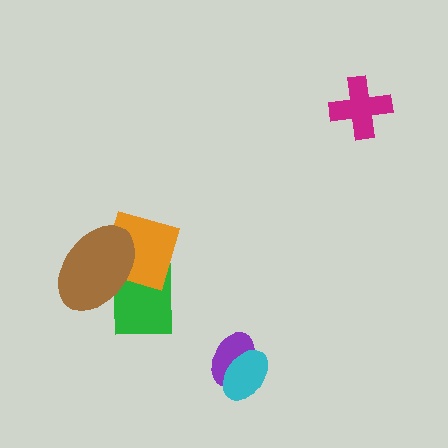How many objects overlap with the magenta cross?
0 objects overlap with the magenta cross.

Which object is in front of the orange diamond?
The brown ellipse is in front of the orange diamond.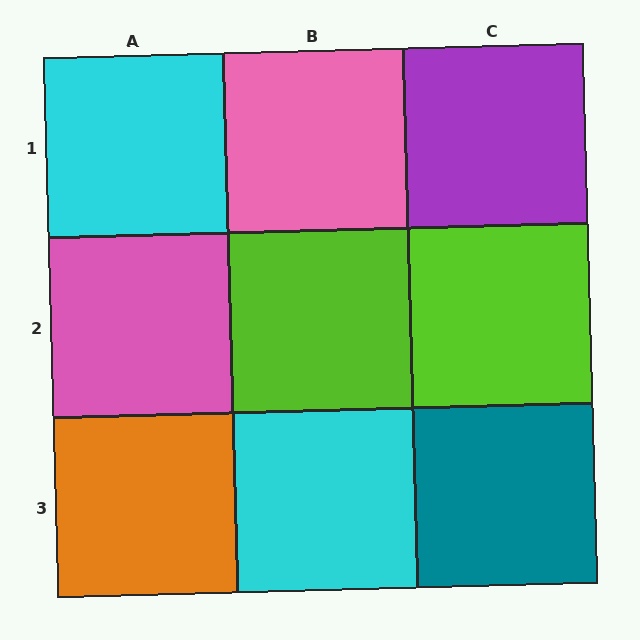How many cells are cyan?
2 cells are cyan.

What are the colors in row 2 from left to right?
Pink, lime, lime.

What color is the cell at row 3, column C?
Teal.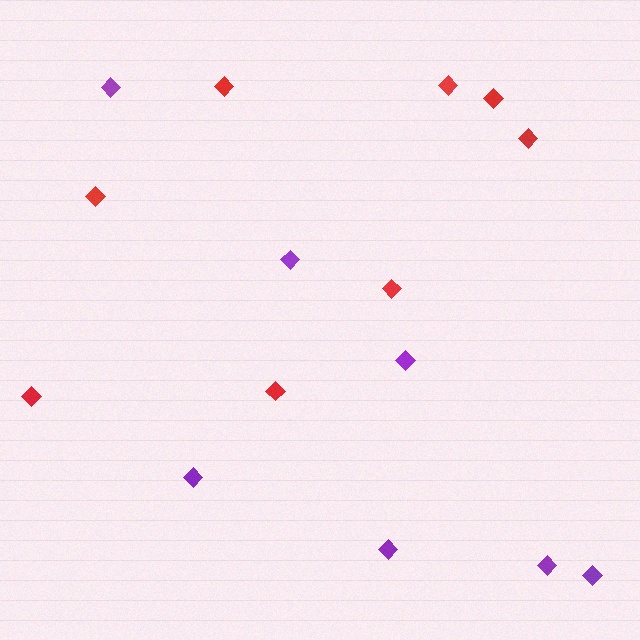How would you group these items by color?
There are 2 groups: one group of purple diamonds (7) and one group of red diamonds (8).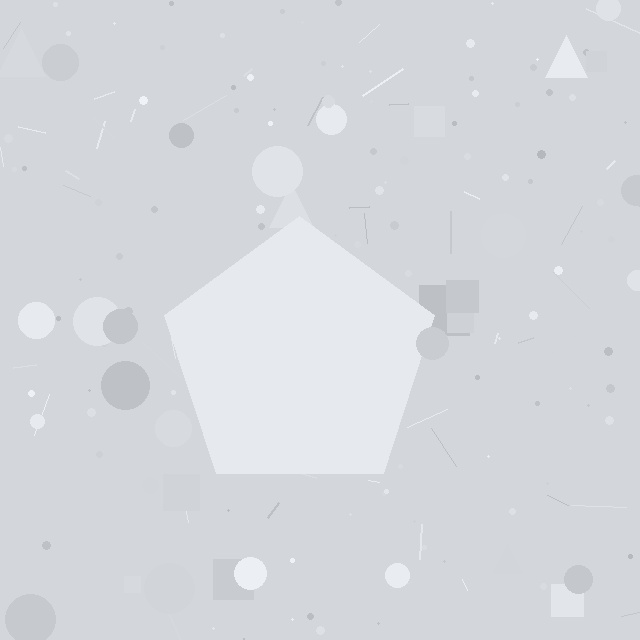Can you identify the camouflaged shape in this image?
The camouflaged shape is a pentagon.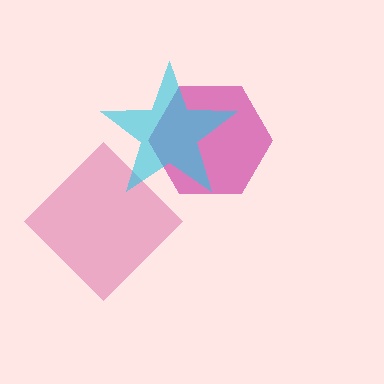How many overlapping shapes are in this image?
There are 3 overlapping shapes in the image.